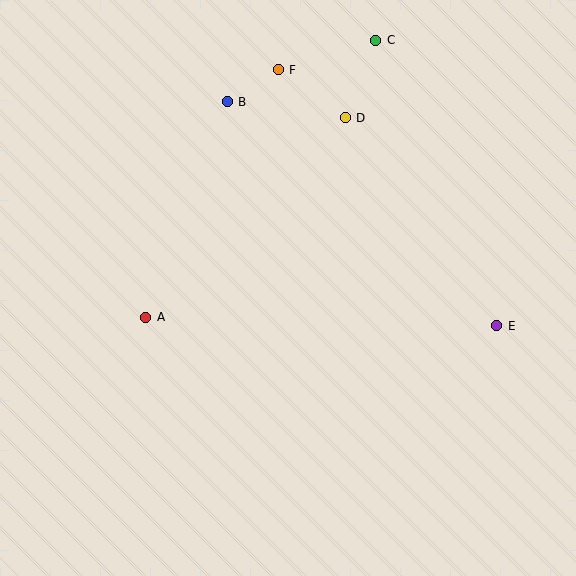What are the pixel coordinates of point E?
Point E is at (497, 326).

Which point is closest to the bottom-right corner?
Point E is closest to the bottom-right corner.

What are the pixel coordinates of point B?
Point B is at (227, 102).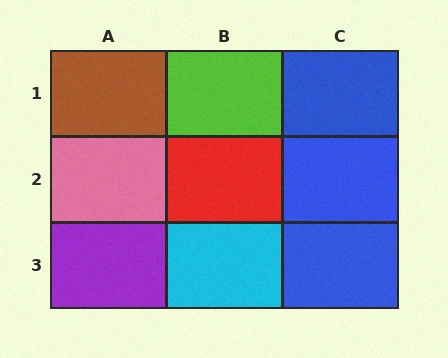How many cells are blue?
3 cells are blue.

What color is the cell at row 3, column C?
Blue.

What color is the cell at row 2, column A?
Pink.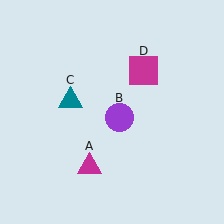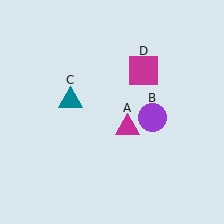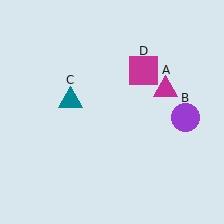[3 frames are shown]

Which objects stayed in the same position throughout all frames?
Teal triangle (object C) and magenta square (object D) remained stationary.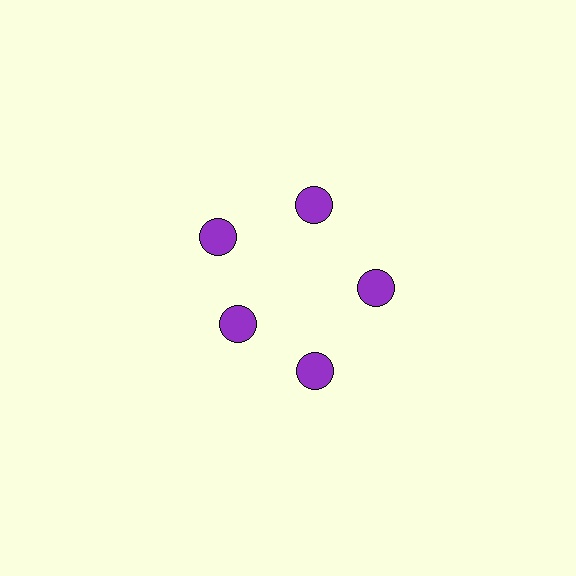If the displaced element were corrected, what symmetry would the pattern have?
It would have 5-fold rotational symmetry — the pattern would map onto itself every 72 degrees.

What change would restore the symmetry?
The symmetry would be restored by moving it outward, back onto the ring so that all 5 circles sit at equal angles and equal distance from the center.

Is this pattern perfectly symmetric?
No. The 5 purple circles are arranged in a ring, but one element near the 8 o'clock position is pulled inward toward the center, breaking the 5-fold rotational symmetry.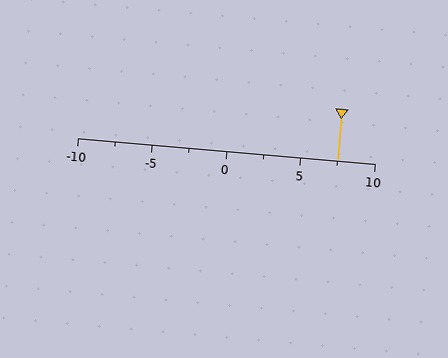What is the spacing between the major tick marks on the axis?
The major ticks are spaced 5 apart.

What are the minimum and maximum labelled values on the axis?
The axis runs from -10 to 10.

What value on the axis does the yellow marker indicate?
The marker indicates approximately 7.5.